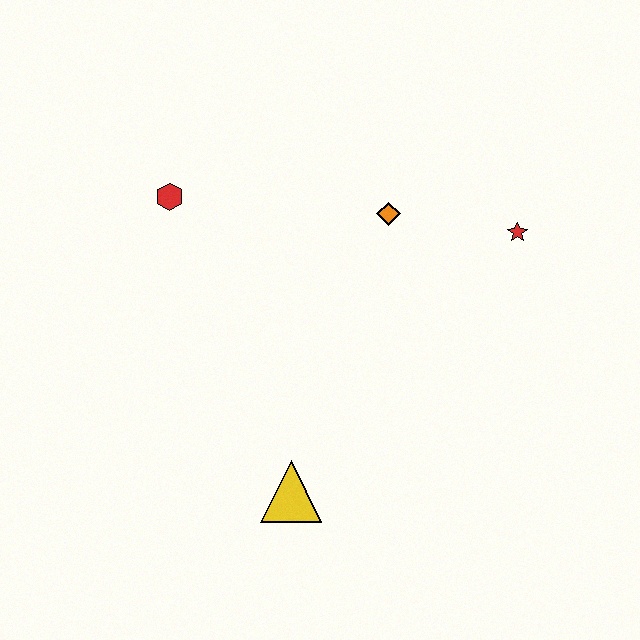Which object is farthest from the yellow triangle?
The red star is farthest from the yellow triangle.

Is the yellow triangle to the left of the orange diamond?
Yes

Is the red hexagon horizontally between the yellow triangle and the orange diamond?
No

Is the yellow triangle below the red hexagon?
Yes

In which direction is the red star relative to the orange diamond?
The red star is to the right of the orange diamond.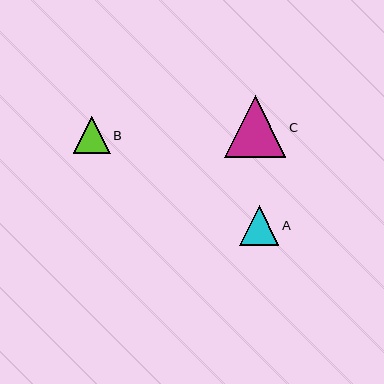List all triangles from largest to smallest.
From largest to smallest: C, A, B.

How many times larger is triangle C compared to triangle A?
Triangle C is approximately 1.5 times the size of triangle A.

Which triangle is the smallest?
Triangle B is the smallest with a size of approximately 37 pixels.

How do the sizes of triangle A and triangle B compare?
Triangle A and triangle B are approximately the same size.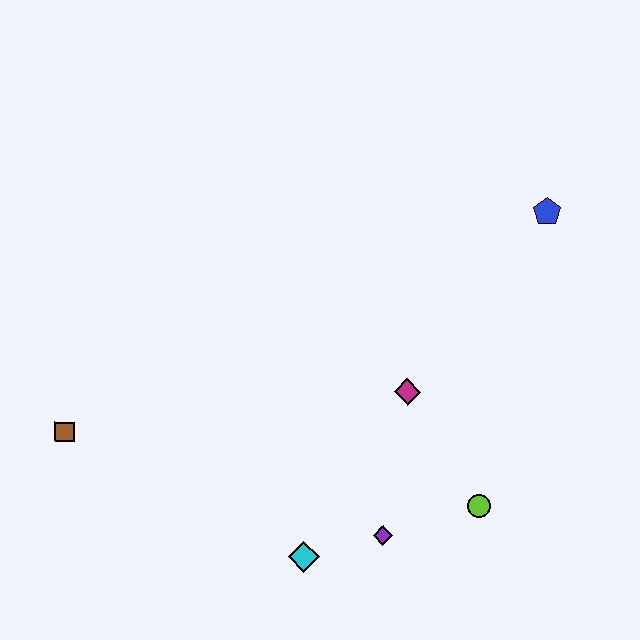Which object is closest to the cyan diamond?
The purple diamond is closest to the cyan diamond.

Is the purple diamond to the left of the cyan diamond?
No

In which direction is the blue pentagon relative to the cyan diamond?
The blue pentagon is above the cyan diamond.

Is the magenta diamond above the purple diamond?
Yes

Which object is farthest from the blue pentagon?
The brown square is farthest from the blue pentagon.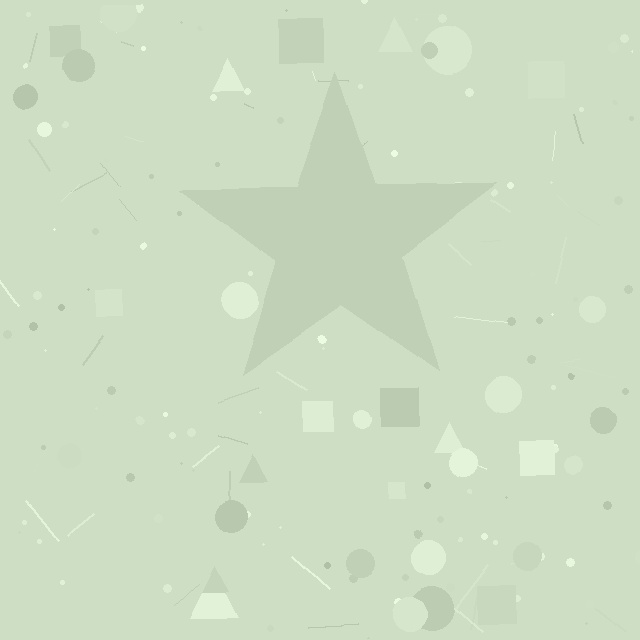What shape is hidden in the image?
A star is hidden in the image.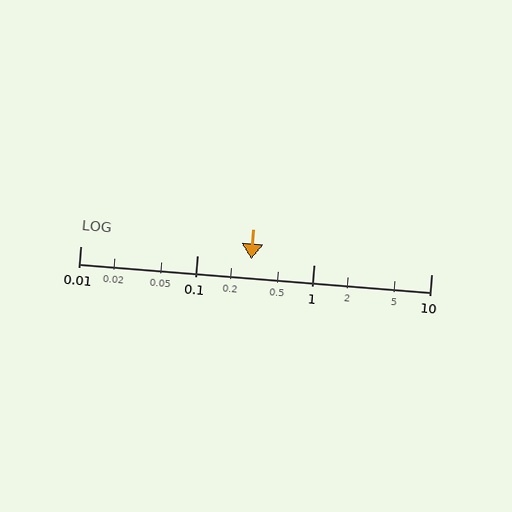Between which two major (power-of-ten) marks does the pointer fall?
The pointer is between 0.1 and 1.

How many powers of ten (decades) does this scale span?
The scale spans 3 decades, from 0.01 to 10.